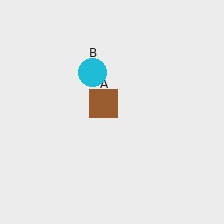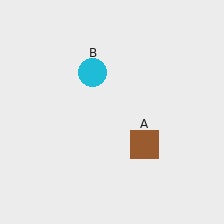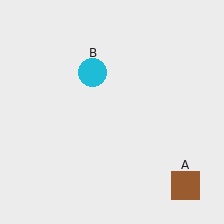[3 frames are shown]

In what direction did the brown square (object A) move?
The brown square (object A) moved down and to the right.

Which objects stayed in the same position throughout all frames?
Cyan circle (object B) remained stationary.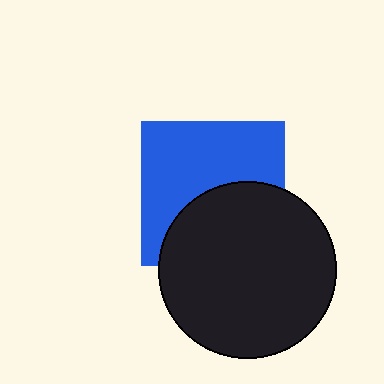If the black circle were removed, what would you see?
You would see the complete blue square.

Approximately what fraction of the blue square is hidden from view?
Roughly 43% of the blue square is hidden behind the black circle.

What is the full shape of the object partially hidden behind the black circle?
The partially hidden object is a blue square.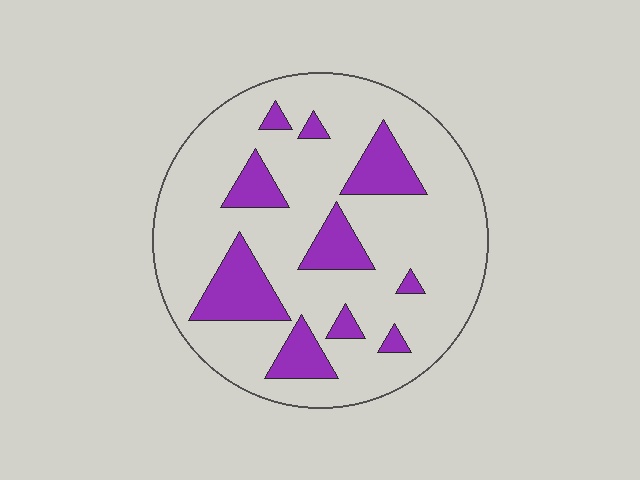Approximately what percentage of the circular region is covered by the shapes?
Approximately 20%.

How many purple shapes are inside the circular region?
10.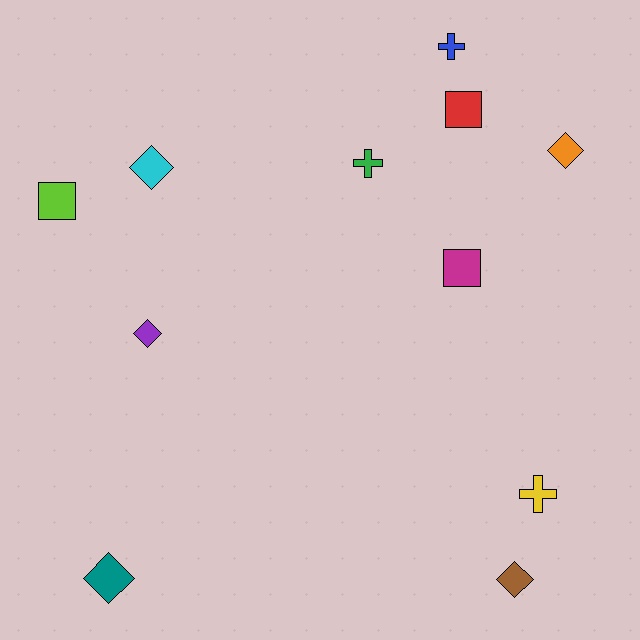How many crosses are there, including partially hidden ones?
There are 3 crosses.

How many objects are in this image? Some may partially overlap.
There are 11 objects.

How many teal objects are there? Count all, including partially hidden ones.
There is 1 teal object.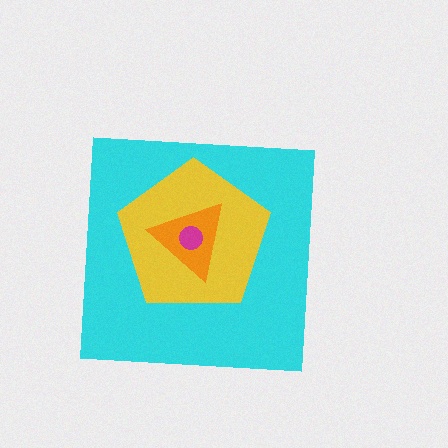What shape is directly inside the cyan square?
The yellow pentagon.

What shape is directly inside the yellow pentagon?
The orange triangle.